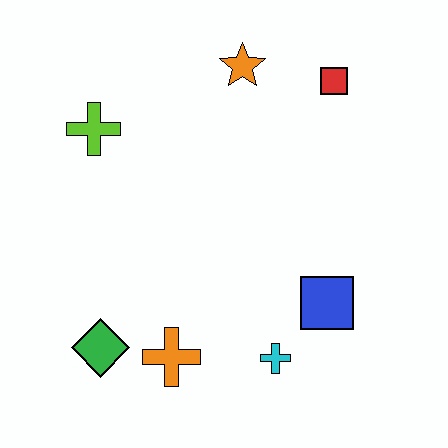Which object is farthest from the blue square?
The lime cross is farthest from the blue square.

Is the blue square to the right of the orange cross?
Yes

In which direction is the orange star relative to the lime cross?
The orange star is to the right of the lime cross.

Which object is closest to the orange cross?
The green diamond is closest to the orange cross.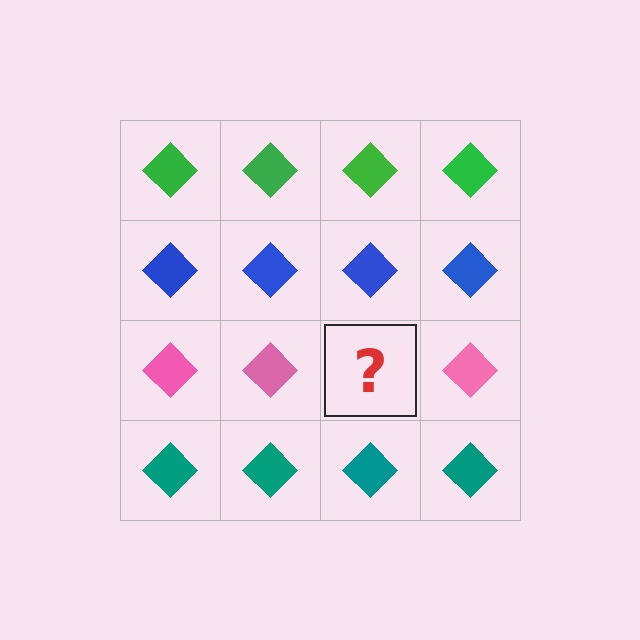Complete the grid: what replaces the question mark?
The question mark should be replaced with a pink diamond.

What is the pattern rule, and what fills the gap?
The rule is that each row has a consistent color. The gap should be filled with a pink diamond.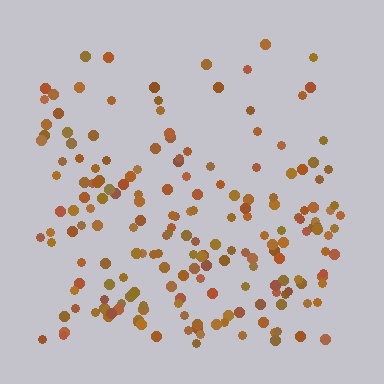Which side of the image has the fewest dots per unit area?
The top.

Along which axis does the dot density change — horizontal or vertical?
Vertical.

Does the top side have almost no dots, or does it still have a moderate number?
Still a moderate number, just noticeably fewer than the bottom.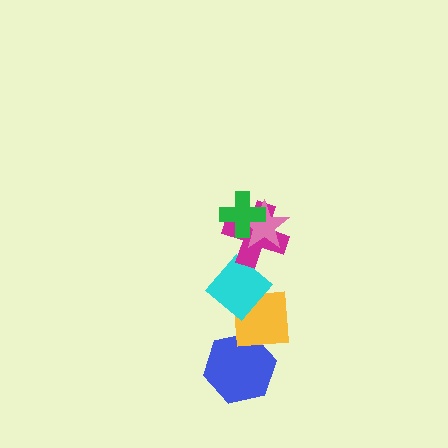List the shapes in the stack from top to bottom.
From top to bottom: the green cross, the pink star, the magenta cross, the cyan diamond, the yellow square, the blue hexagon.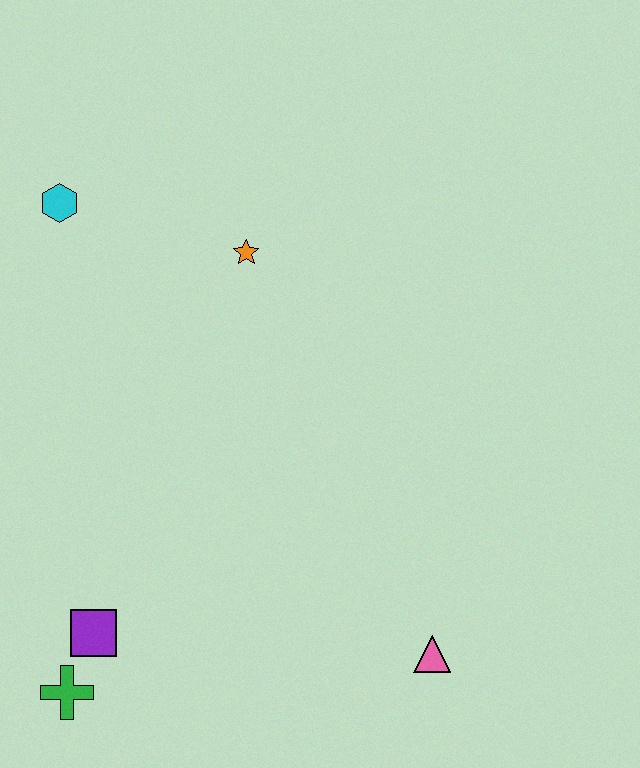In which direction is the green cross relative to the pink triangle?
The green cross is to the left of the pink triangle.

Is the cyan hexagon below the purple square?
No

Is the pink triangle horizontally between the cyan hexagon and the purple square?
No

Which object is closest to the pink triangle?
The purple square is closest to the pink triangle.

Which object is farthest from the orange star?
The green cross is farthest from the orange star.